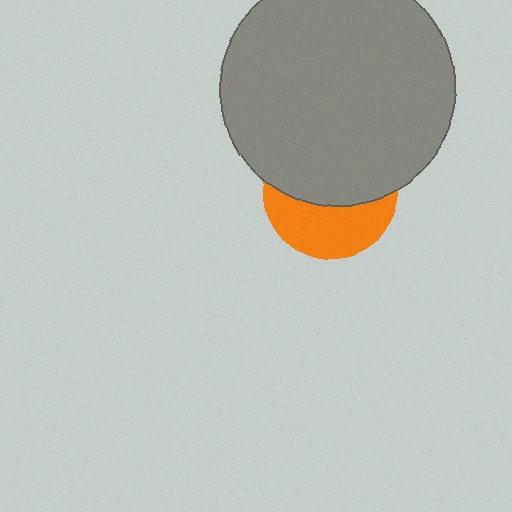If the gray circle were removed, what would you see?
You would see the complete orange circle.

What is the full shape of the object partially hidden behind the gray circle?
The partially hidden object is an orange circle.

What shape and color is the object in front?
The object in front is a gray circle.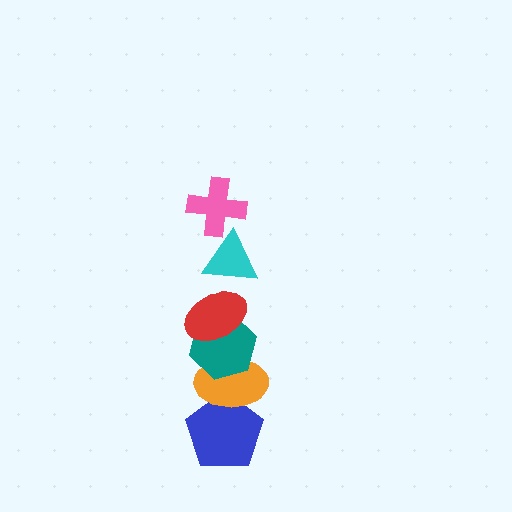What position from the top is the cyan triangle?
The cyan triangle is 2nd from the top.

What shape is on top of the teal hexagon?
The red ellipse is on top of the teal hexagon.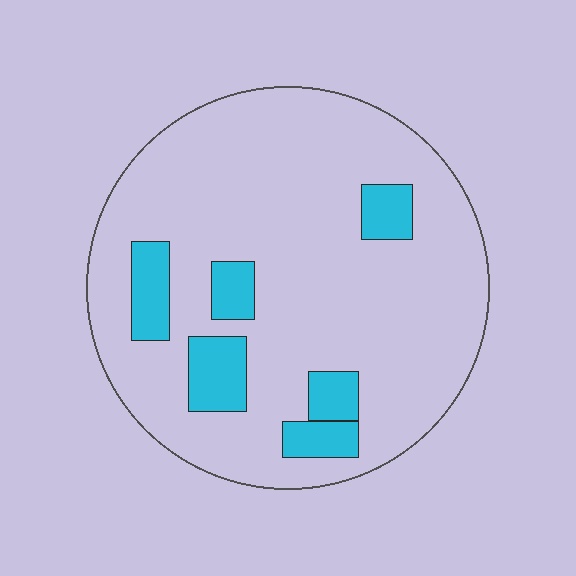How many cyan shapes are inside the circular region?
6.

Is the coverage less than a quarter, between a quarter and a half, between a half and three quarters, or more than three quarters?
Less than a quarter.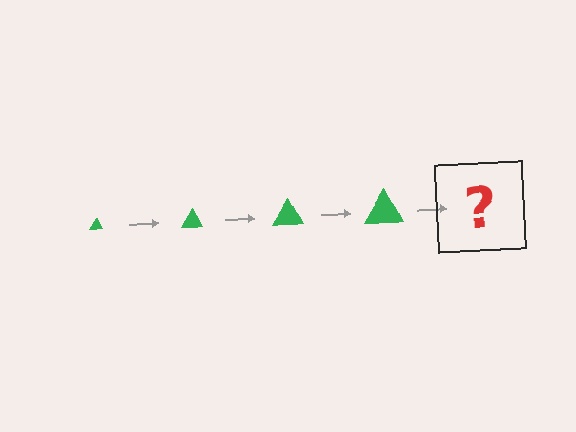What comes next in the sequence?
The next element should be a green triangle, larger than the previous one.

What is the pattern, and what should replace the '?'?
The pattern is that the triangle gets progressively larger each step. The '?' should be a green triangle, larger than the previous one.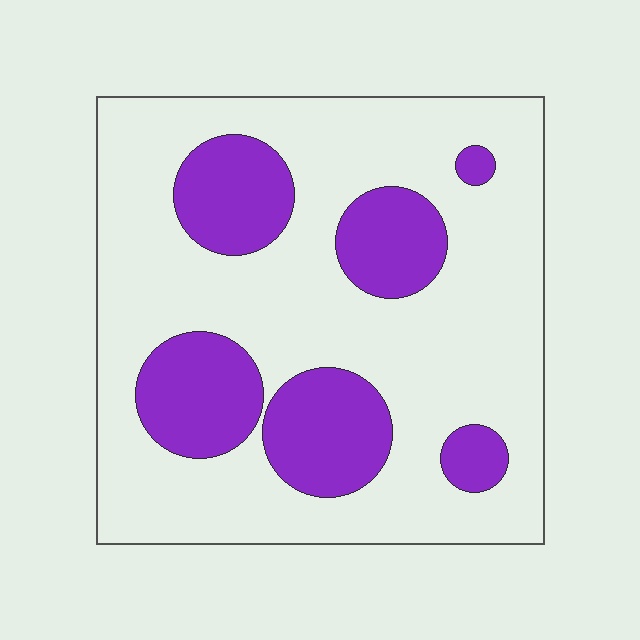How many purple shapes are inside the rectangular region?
6.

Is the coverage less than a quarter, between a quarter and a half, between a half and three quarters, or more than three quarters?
Between a quarter and a half.